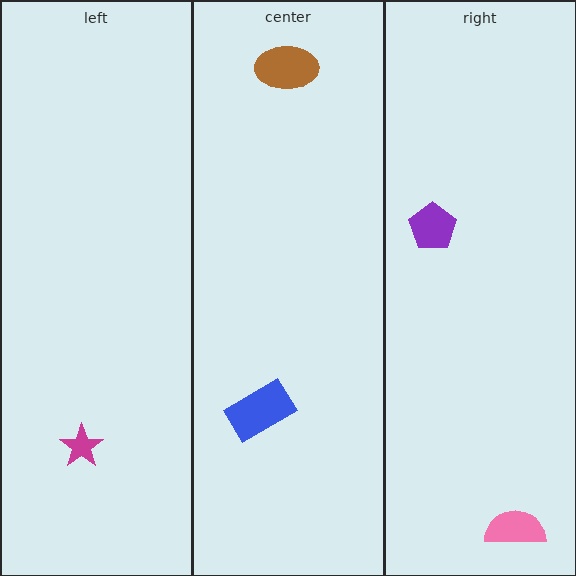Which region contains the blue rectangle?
The center region.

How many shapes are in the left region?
1.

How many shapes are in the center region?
2.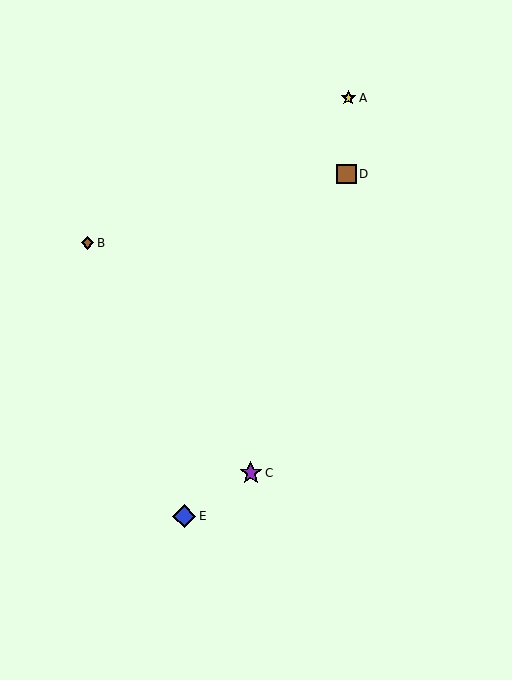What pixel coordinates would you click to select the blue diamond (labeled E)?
Click at (184, 516) to select the blue diamond E.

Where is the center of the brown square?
The center of the brown square is at (347, 174).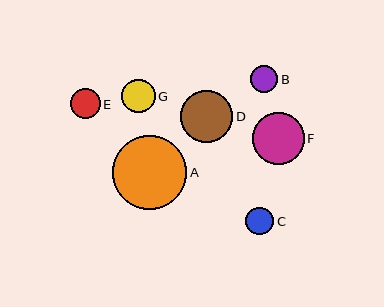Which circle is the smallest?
Circle B is the smallest with a size of approximately 27 pixels.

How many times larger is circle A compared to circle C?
Circle A is approximately 2.7 times the size of circle C.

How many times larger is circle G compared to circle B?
Circle G is approximately 1.2 times the size of circle B.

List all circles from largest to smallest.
From largest to smallest: A, D, F, G, E, C, B.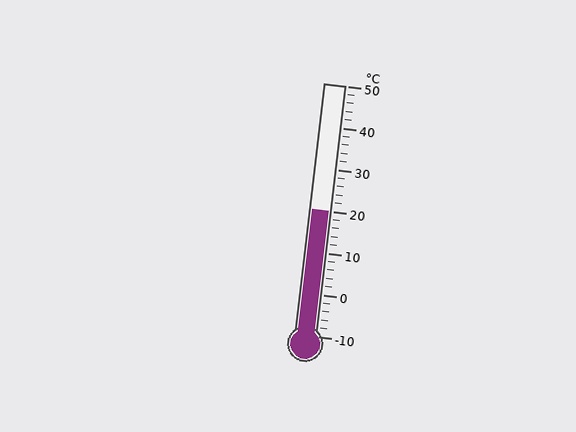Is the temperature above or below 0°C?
The temperature is above 0°C.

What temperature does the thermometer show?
The thermometer shows approximately 20°C.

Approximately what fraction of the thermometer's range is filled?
The thermometer is filled to approximately 50% of its range.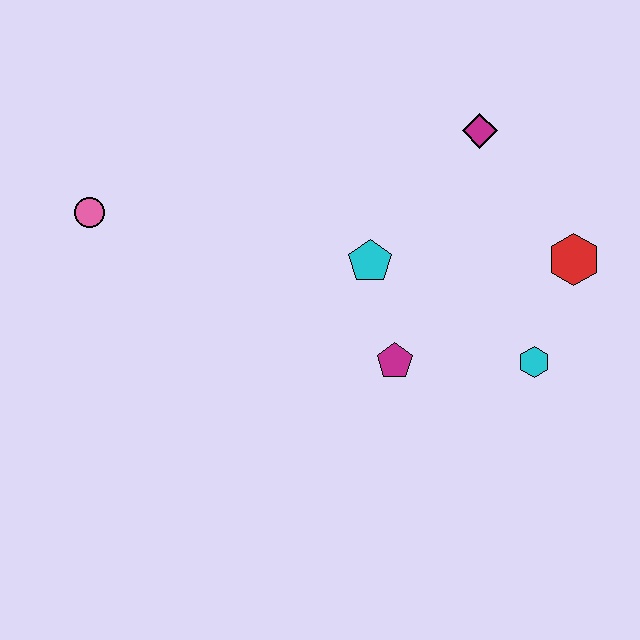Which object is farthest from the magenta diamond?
The pink circle is farthest from the magenta diamond.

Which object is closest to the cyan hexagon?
The red hexagon is closest to the cyan hexagon.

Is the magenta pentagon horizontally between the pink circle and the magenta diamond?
Yes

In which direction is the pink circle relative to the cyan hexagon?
The pink circle is to the left of the cyan hexagon.